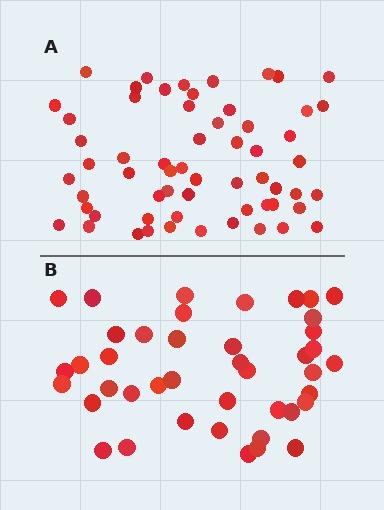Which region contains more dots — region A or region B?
Region A (the top region) has more dots.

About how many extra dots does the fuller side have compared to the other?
Region A has approximately 20 more dots than region B.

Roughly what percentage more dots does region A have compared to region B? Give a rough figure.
About 45% more.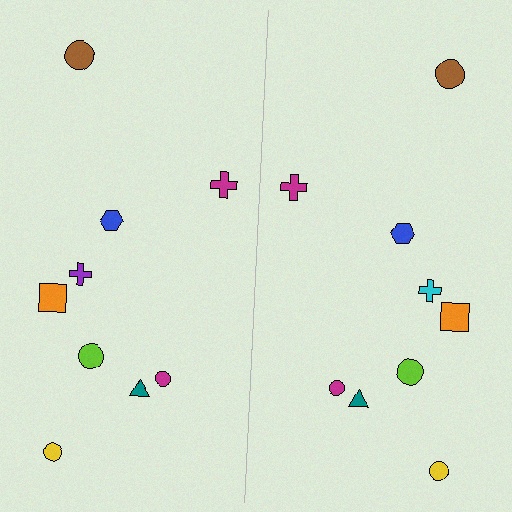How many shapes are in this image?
There are 18 shapes in this image.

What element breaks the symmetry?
The cyan cross on the right side breaks the symmetry — its mirror counterpart is purple.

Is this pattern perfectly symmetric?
No, the pattern is not perfectly symmetric. The cyan cross on the right side breaks the symmetry — its mirror counterpart is purple.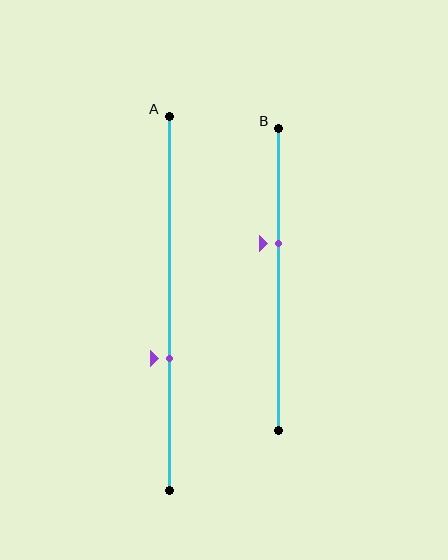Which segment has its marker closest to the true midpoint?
Segment B has its marker closest to the true midpoint.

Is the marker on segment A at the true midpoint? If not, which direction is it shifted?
No, the marker on segment A is shifted downward by about 15% of the segment length.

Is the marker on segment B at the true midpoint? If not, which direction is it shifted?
No, the marker on segment B is shifted upward by about 12% of the segment length.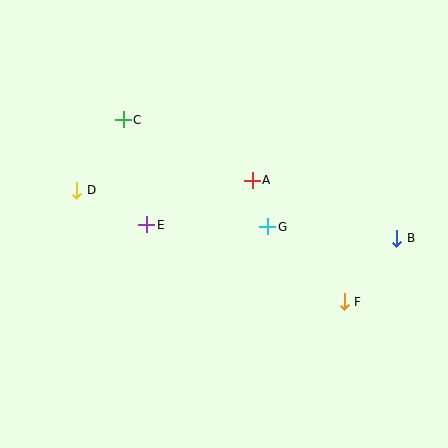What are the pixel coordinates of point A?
Point A is at (252, 180).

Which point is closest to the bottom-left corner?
Point E is closest to the bottom-left corner.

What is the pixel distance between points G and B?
The distance between G and B is 129 pixels.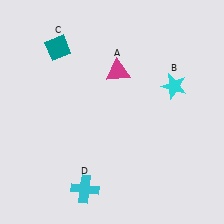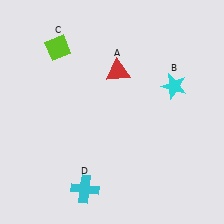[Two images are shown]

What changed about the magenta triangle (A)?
In Image 1, A is magenta. In Image 2, it changed to red.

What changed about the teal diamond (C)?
In Image 1, C is teal. In Image 2, it changed to lime.